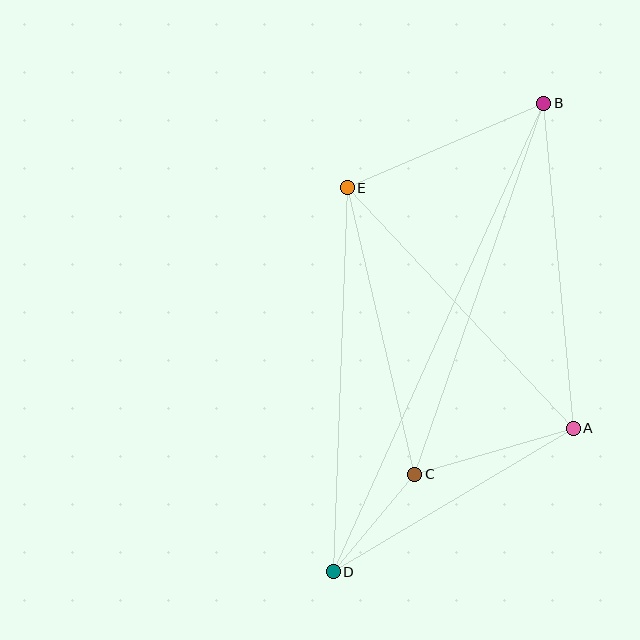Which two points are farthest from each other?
Points B and D are farthest from each other.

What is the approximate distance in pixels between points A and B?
The distance between A and B is approximately 326 pixels.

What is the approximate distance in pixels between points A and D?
The distance between A and D is approximately 280 pixels.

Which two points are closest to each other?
Points C and D are closest to each other.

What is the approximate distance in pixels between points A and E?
The distance between A and E is approximately 330 pixels.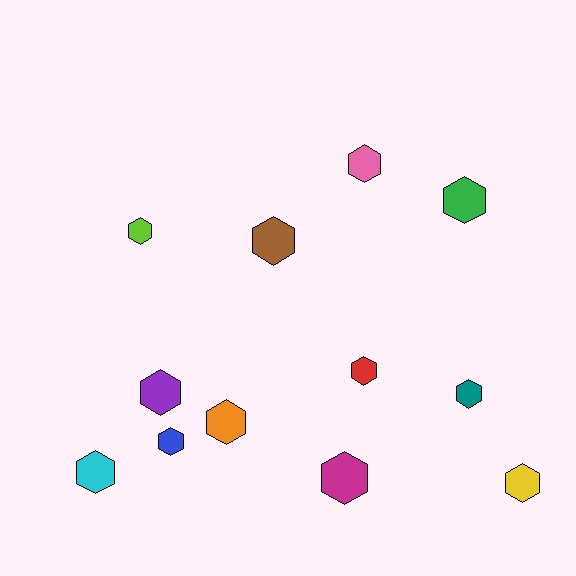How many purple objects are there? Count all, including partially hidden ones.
There is 1 purple object.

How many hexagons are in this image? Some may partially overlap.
There are 12 hexagons.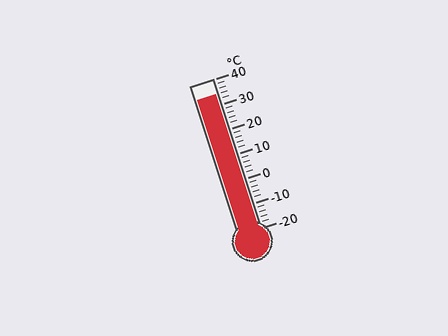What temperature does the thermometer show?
The thermometer shows approximately 34°C.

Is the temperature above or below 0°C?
The temperature is above 0°C.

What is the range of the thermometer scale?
The thermometer scale ranges from -20°C to 40°C.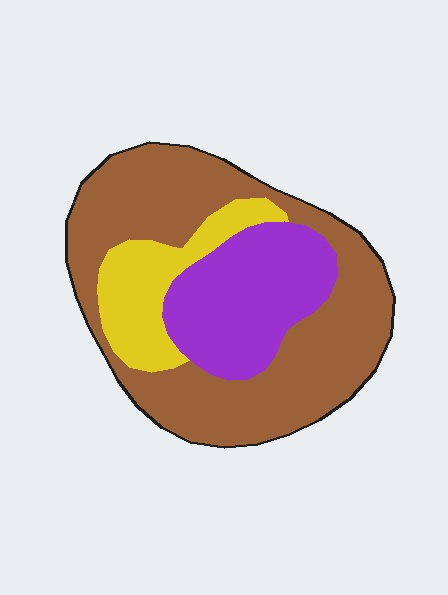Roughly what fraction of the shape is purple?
Purple covers about 25% of the shape.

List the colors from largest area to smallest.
From largest to smallest: brown, purple, yellow.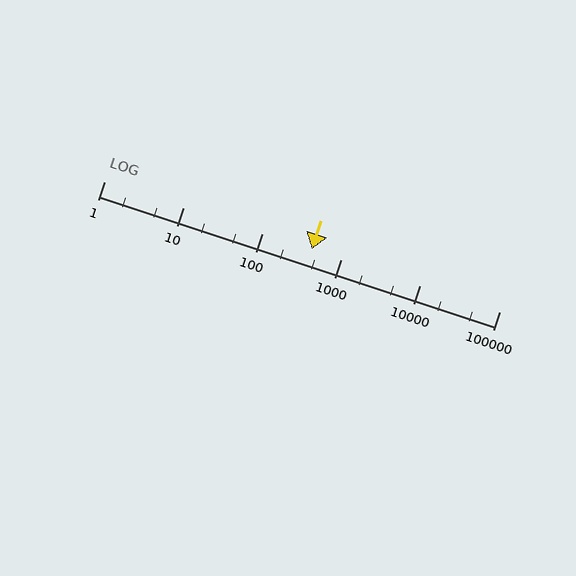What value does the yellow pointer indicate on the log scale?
The pointer indicates approximately 420.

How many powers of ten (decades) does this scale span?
The scale spans 5 decades, from 1 to 100000.